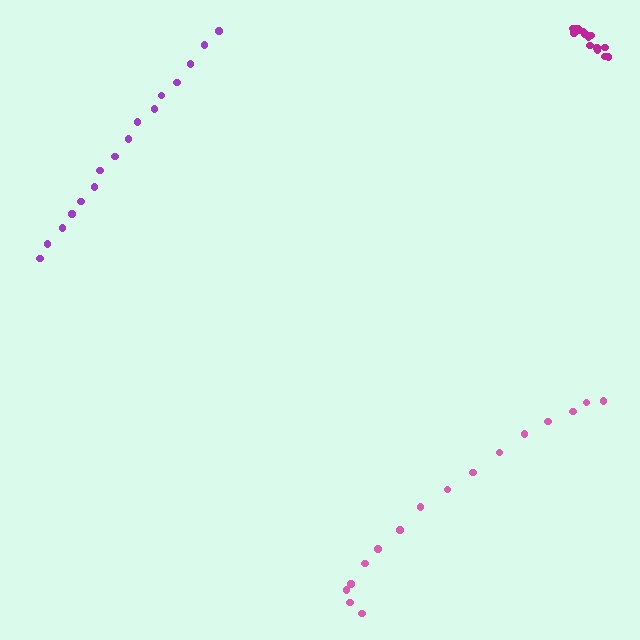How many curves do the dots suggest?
There are 3 distinct paths.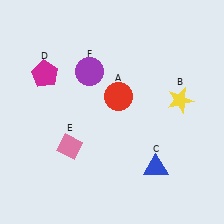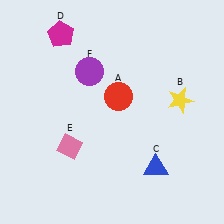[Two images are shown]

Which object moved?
The magenta pentagon (D) moved up.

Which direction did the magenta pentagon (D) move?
The magenta pentagon (D) moved up.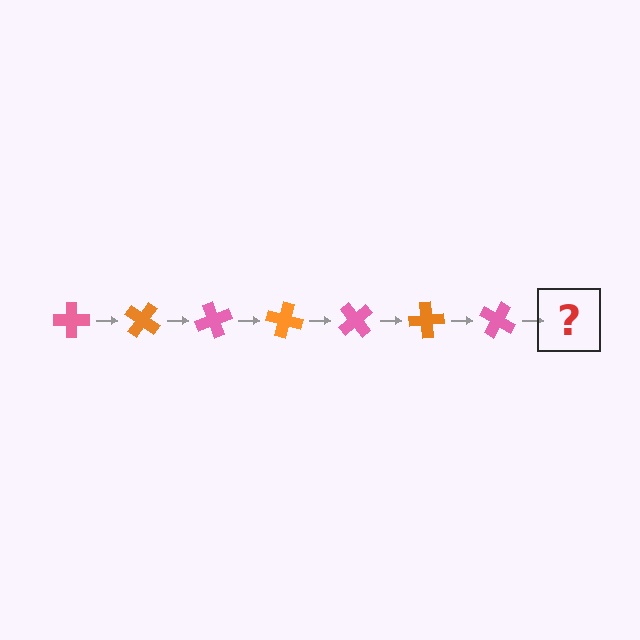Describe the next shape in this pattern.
It should be an orange cross, rotated 245 degrees from the start.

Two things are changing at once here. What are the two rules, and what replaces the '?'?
The two rules are that it rotates 35 degrees each step and the color cycles through pink and orange. The '?' should be an orange cross, rotated 245 degrees from the start.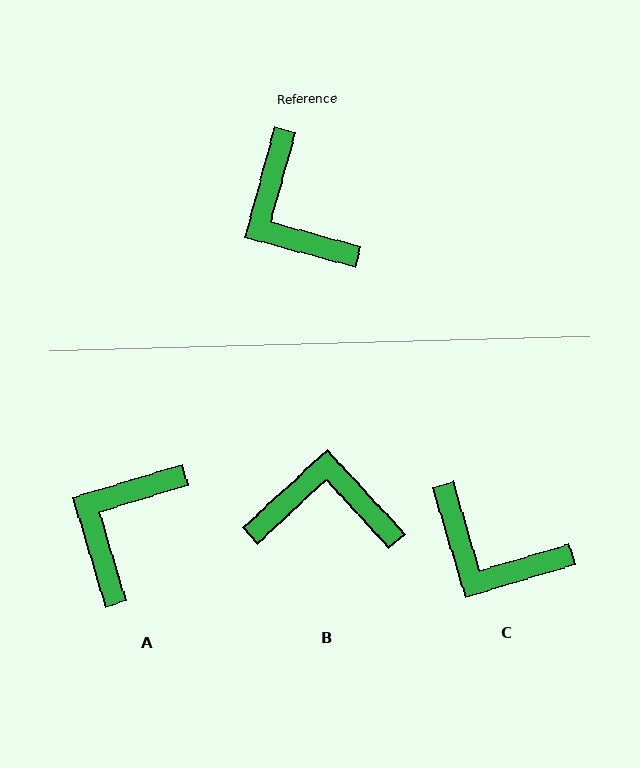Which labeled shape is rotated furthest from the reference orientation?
B, about 122 degrees away.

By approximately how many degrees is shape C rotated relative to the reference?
Approximately 31 degrees counter-clockwise.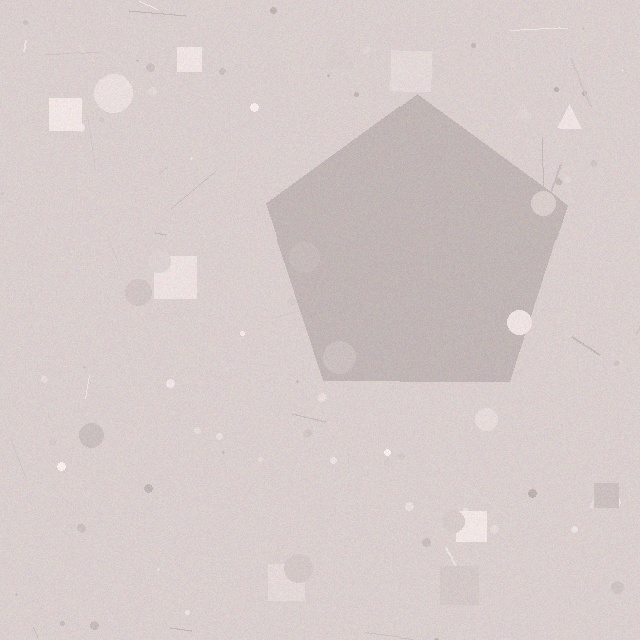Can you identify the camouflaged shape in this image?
The camouflaged shape is a pentagon.